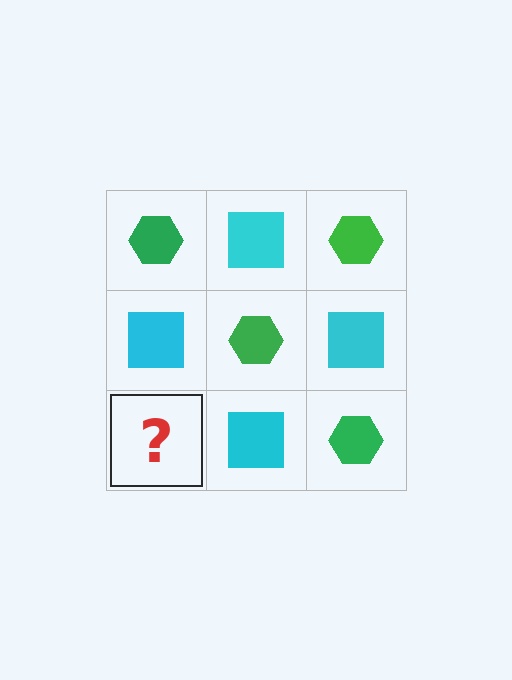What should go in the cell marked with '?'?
The missing cell should contain a green hexagon.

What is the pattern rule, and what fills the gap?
The rule is that it alternates green hexagon and cyan square in a checkerboard pattern. The gap should be filled with a green hexagon.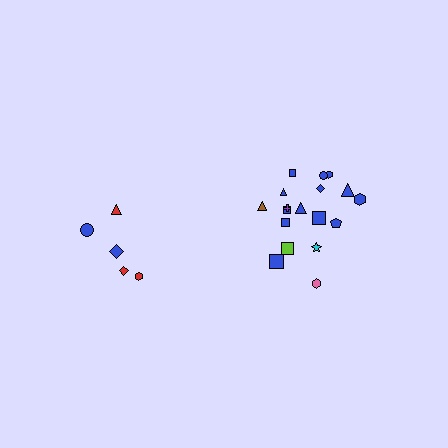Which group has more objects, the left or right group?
The right group.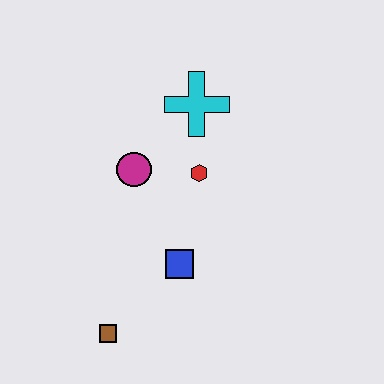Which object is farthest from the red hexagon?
The brown square is farthest from the red hexagon.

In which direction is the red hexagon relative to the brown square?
The red hexagon is above the brown square.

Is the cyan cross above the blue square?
Yes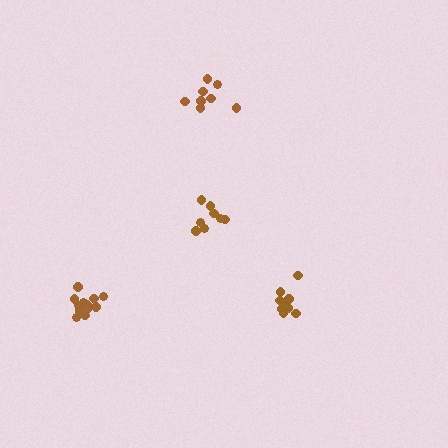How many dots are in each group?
Group 1: 8 dots, Group 2: 12 dots, Group 3: 8 dots, Group 4: 9 dots (37 total).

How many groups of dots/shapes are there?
There are 4 groups.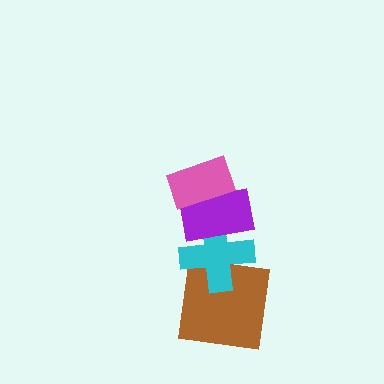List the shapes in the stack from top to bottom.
From top to bottom: the pink rectangle, the purple rectangle, the cyan cross, the brown square.